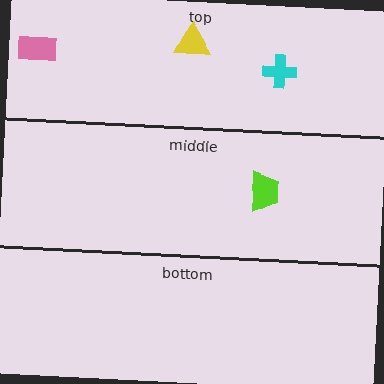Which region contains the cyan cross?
The top region.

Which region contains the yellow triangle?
The top region.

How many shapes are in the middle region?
1.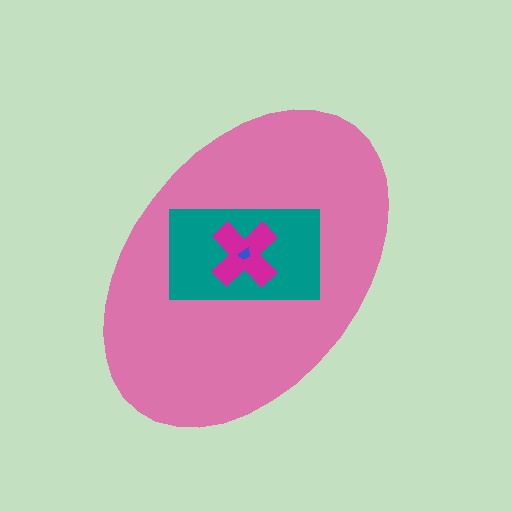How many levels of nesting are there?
4.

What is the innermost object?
The blue trapezoid.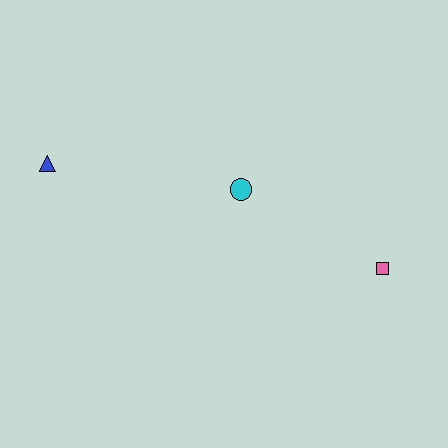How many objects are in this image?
There are 3 objects.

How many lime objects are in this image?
There are no lime objects.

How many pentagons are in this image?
There are no pentagons.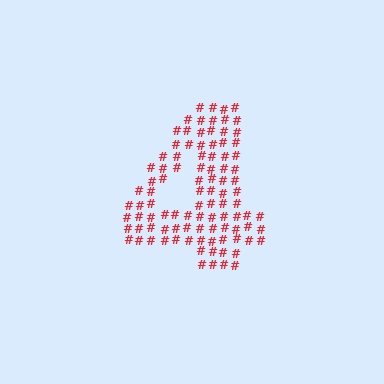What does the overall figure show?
The overall figure shows the digit 4.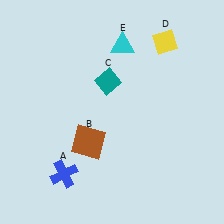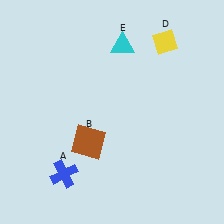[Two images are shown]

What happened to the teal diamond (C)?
The teal diamond (C) was removed in Image 2. It was in the top-left area of Image 1.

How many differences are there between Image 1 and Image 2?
There is 1 difference between the two images.